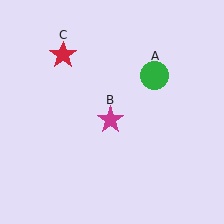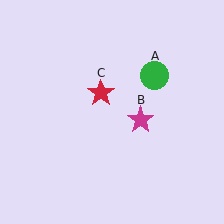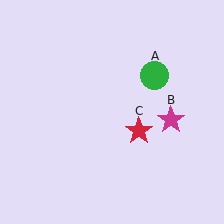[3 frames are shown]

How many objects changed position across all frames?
2 objects changed position: magenta star (object B), red star (object C).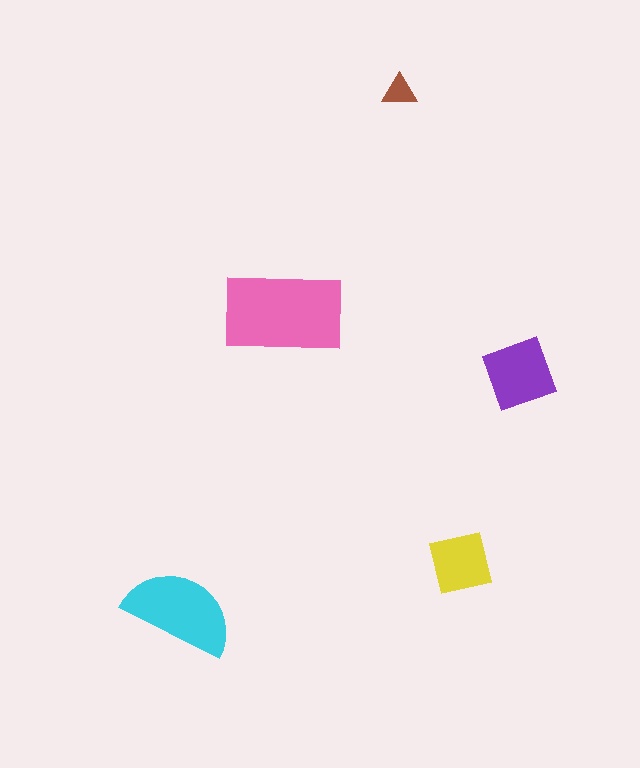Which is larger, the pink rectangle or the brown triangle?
The pink rectangle.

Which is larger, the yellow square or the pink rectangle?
The pink rectangle.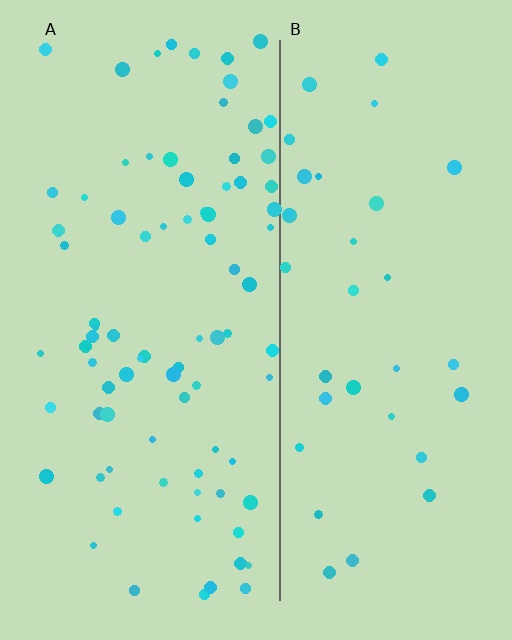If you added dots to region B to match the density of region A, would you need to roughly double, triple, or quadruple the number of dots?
Approximately double.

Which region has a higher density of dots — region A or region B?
A (the left).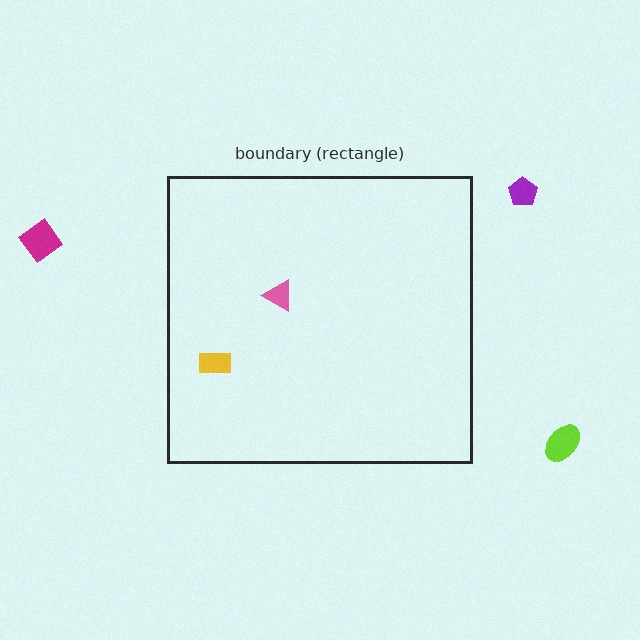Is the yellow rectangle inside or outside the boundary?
Inside.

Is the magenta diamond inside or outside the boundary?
Outside.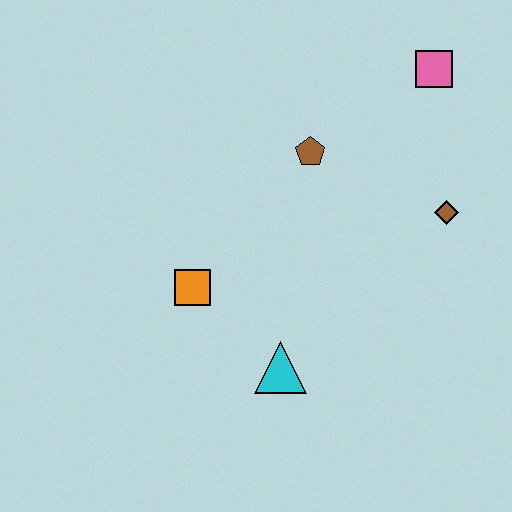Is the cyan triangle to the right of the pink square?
No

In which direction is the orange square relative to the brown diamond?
The orange square is to the left of the brown diamond.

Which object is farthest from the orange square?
The pink square is farthest from the orange square.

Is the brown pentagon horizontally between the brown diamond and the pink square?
No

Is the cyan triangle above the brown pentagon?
No